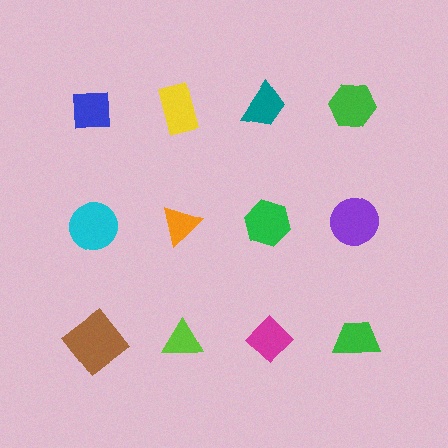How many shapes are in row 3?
4 shapes.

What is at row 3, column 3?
A magenta diamond.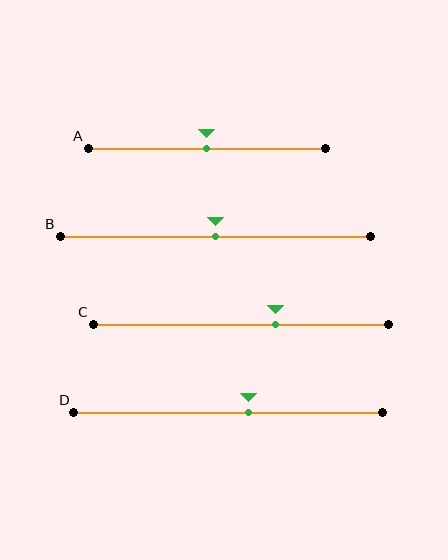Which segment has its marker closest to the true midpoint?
Segment A has its marker closest to the true midpoint.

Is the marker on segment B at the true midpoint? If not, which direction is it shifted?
Yes, the marker on segment B is at the true midpoint.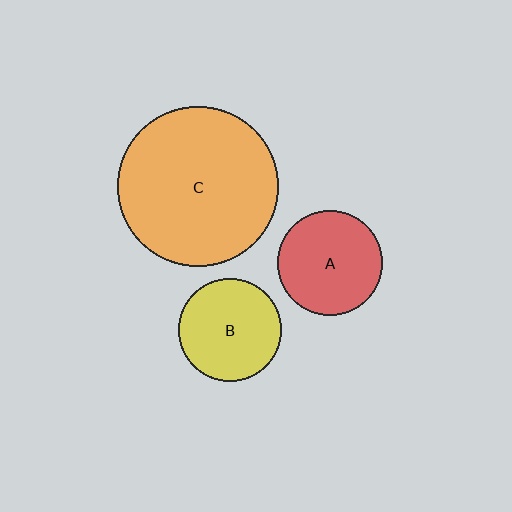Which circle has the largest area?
Circle C (orange).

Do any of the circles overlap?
No, none of the circles overlap.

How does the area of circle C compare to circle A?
Approximately 2.3 times.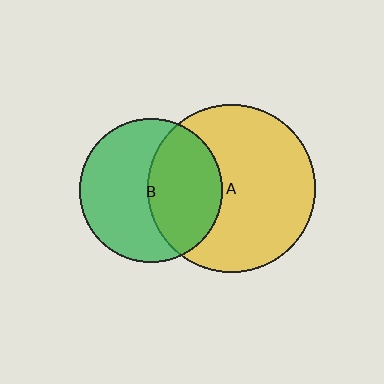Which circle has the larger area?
Circle A (yellow).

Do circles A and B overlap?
Yes.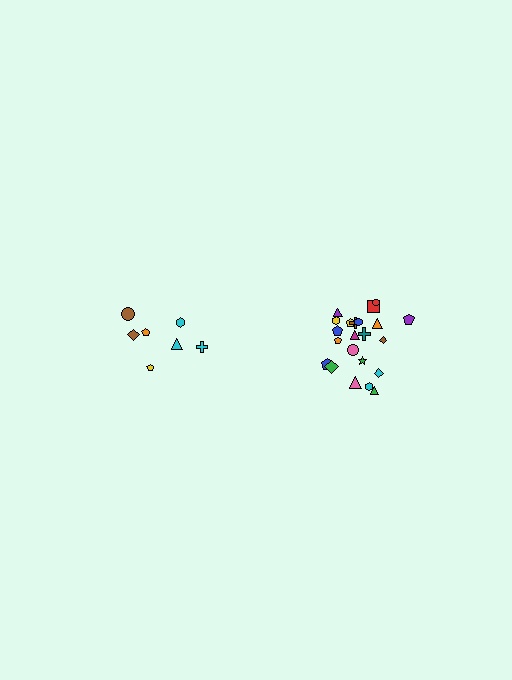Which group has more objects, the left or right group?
The right group.